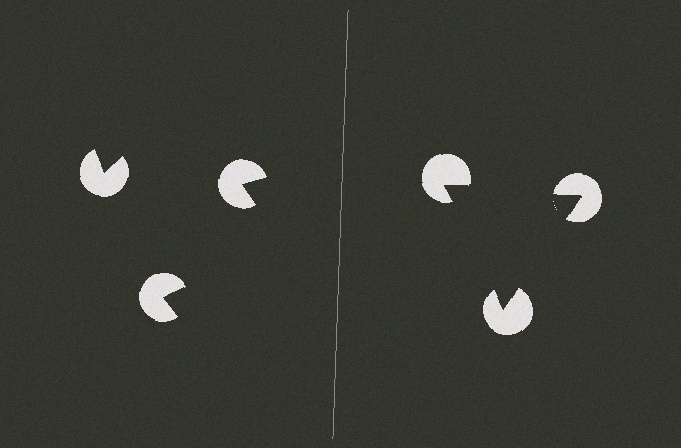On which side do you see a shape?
An illusory triangle appears on the right side. On the left side the wedge cuts are rotated, so no coherent shape forms.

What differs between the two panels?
The pac-man discs are positioned identically on both sides; only the wedge orientations differ. On the right they align to a triangle; on the left they are misaligned.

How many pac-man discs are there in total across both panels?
6 — 3 on each side.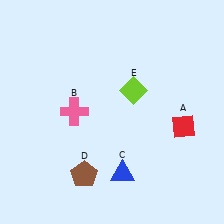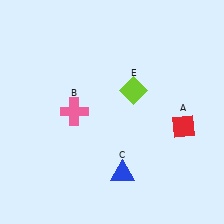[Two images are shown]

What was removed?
The brown pentagon (D) was removed in Image 2.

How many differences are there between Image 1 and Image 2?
There is 1 difference between the two images.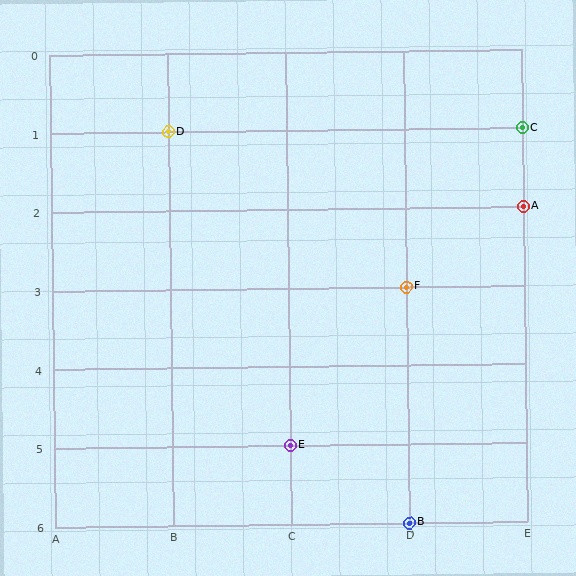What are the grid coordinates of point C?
Point C is at grid coordinates (E, 1).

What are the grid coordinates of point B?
Point B is at grid coordinates (D, 6).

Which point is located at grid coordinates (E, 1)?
Point C is at (E, 1).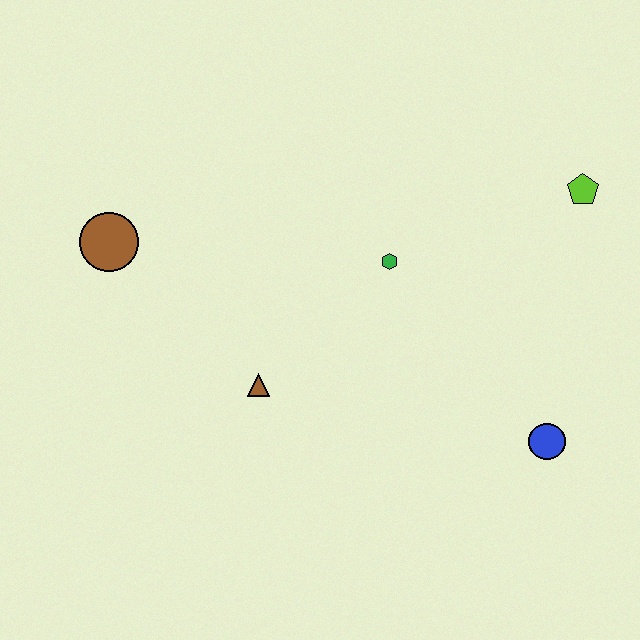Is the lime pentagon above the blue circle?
Yes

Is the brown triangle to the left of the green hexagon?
Yes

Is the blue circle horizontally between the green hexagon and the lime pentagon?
Yes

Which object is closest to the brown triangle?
The green hexagon is closest to the brown triangle.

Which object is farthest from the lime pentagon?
The brown circle is farthest from the lime pentagon.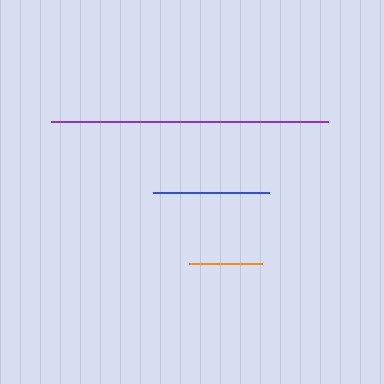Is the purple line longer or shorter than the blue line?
The purple line is longer than the blue line.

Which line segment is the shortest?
The orange line is the shortest at approximately 73 pixels.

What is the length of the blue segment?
The blue segment is approximately 115 pixels long.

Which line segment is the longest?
The purple line is the longest at approximately 277 pixels.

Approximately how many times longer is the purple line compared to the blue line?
The purple line is approximately 2.4 times the length of the blue line.